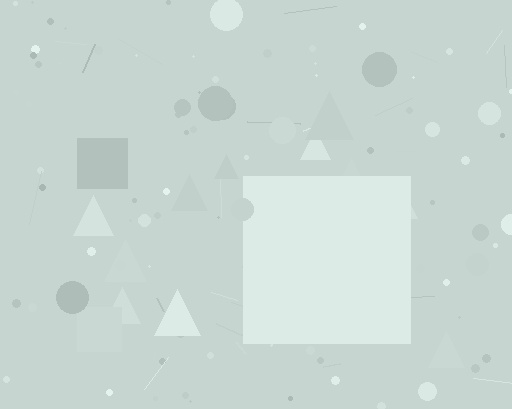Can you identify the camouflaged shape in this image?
The camouflaged shape is a square.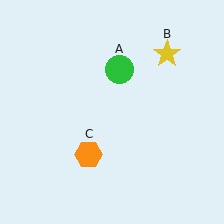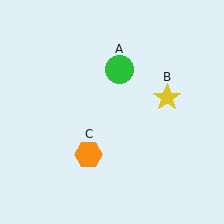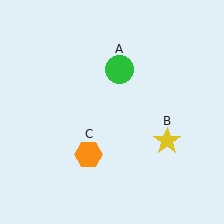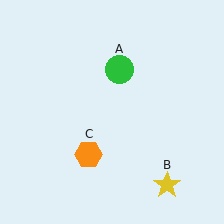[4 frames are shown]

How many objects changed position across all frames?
1 object changed position: yellow star (object B).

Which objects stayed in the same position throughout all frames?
Green circle (object A) and orange hexagon (object C) remained stationary.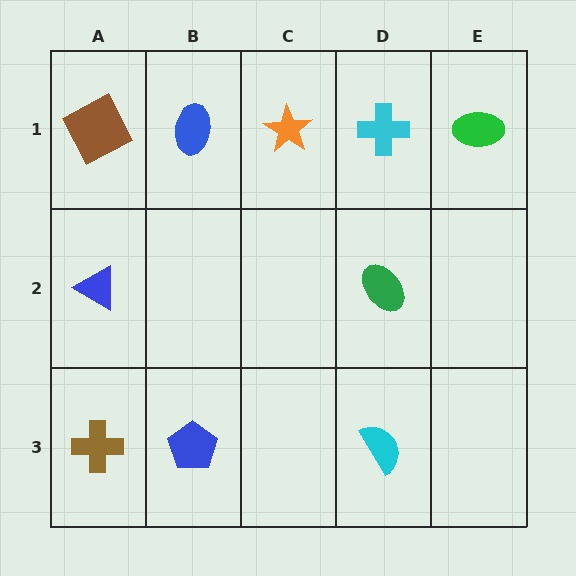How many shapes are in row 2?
2 shapes.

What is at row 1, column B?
A blue ellipse.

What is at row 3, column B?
A blue pentagon.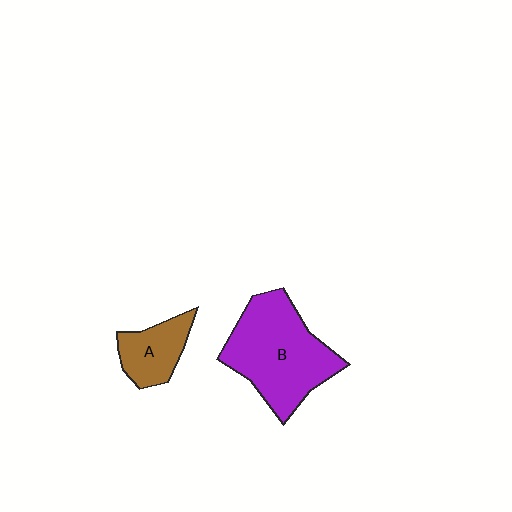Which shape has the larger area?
Shape B (purple).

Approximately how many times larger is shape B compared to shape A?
Approximately 2.4 times.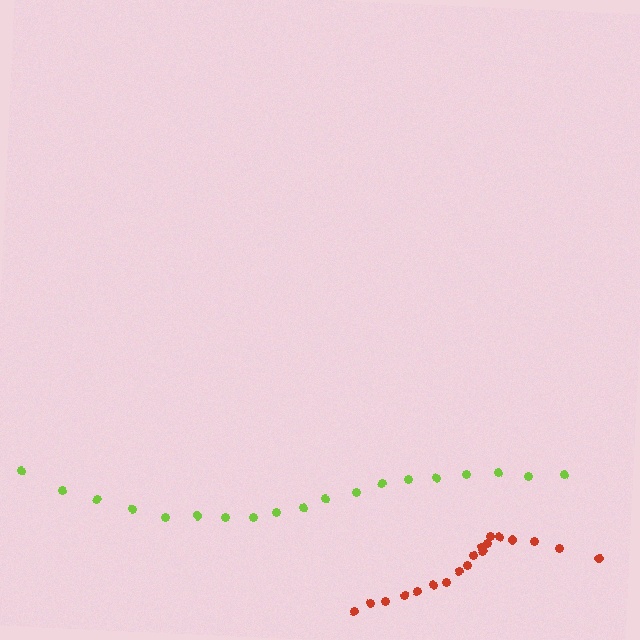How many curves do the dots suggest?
There are 2 distinct paths.